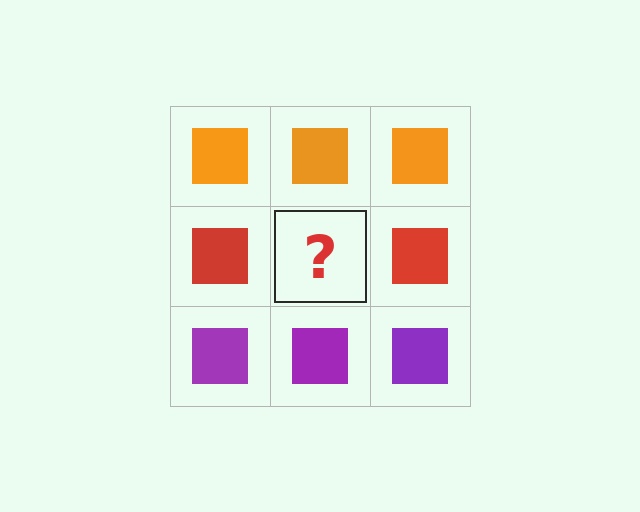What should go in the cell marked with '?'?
The missing cell should contain a red square.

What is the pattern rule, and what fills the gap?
The rule is that each row has a consistent color. The gap should be filled with a red square.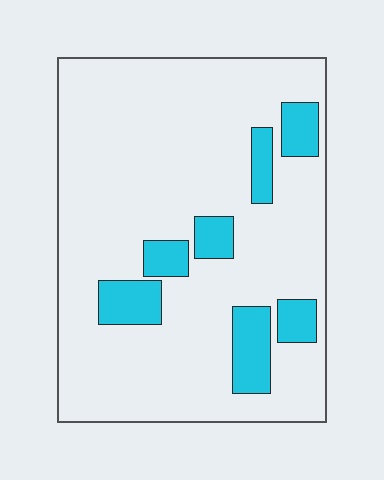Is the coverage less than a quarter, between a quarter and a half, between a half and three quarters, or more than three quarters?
Less than a quarter.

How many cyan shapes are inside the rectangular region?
7.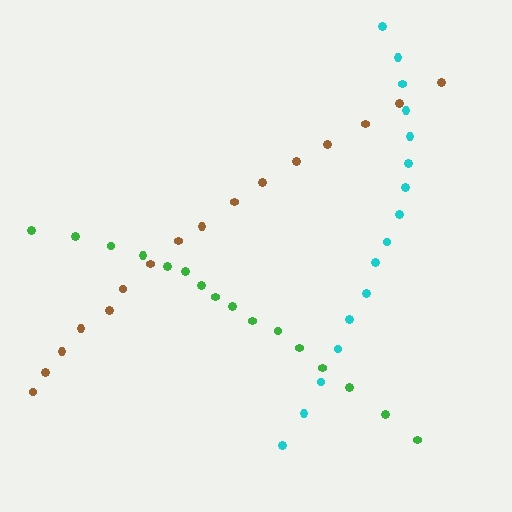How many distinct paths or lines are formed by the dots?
There are 3 distinct paths.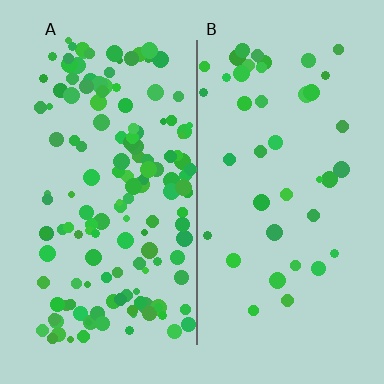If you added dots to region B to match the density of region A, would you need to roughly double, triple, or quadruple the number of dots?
Approximately quadruple.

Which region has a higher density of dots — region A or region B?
A (the left).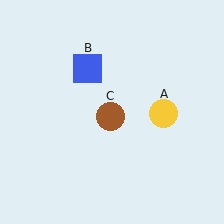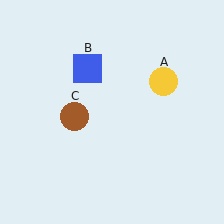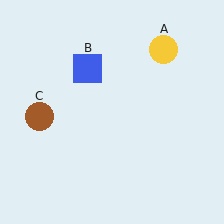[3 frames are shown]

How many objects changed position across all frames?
2 objects changed position: yellow circle (object A), brown circle (object C).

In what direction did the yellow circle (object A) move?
The yellow circle (object A) moved up.